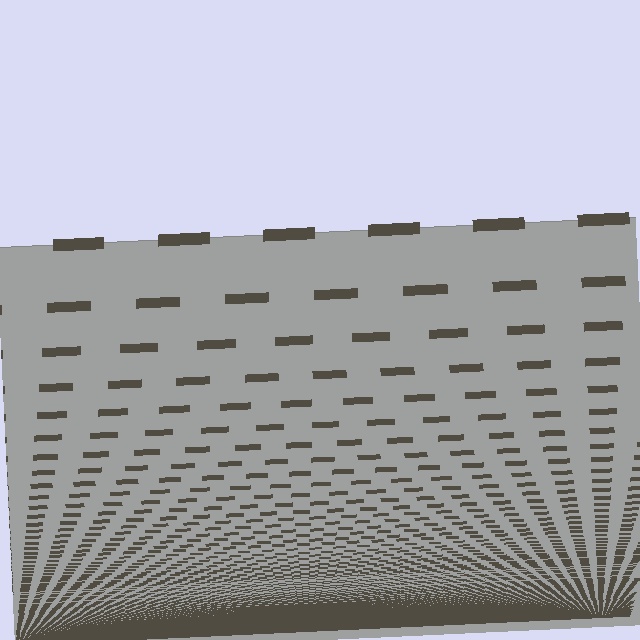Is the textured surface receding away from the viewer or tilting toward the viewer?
The surface appears to tilt toward the viewer. Texture elements get larger and sparser toward the top.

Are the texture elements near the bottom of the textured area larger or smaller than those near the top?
Smaller. The gradient is inverted — elements near the bottom are smaller and denser.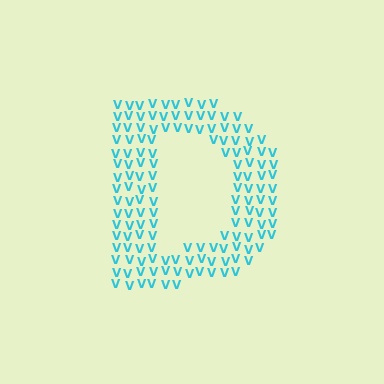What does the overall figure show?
The overall figure shows the letter D.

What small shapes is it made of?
It is made of small letter V's.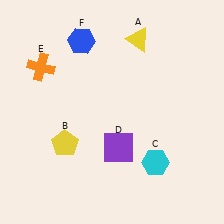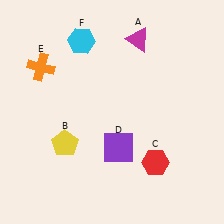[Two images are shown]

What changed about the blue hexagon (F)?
In Image 1, F is blue. In Image 2, it changed to cyan.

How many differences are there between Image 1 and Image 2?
There are 3 differences between the two images.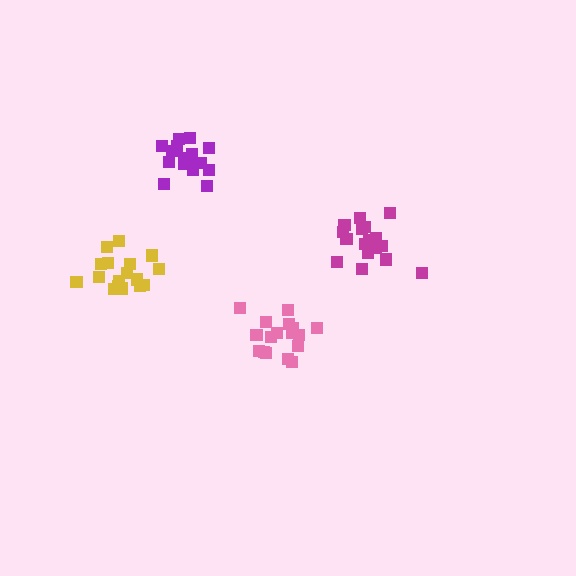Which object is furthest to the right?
The magenta cluster is rightmost.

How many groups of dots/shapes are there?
There are 4 groups.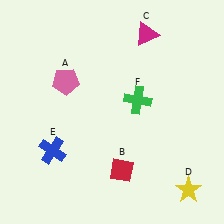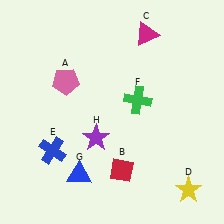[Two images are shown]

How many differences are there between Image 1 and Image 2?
There are 2 differences between the two images.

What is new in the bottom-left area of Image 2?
A purple star (H) was added in the bottom-left area of Image 2.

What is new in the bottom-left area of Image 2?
A blue triangle (G) was added in the bottom-left area of Image 2.